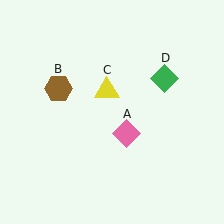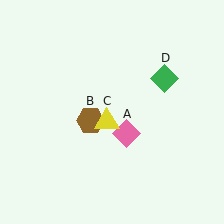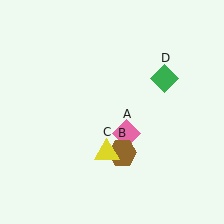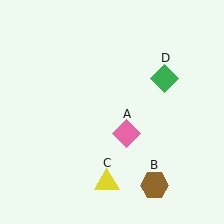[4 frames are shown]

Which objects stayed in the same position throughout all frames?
Pink diamond (object A) and green diamond (object D) remained stationary.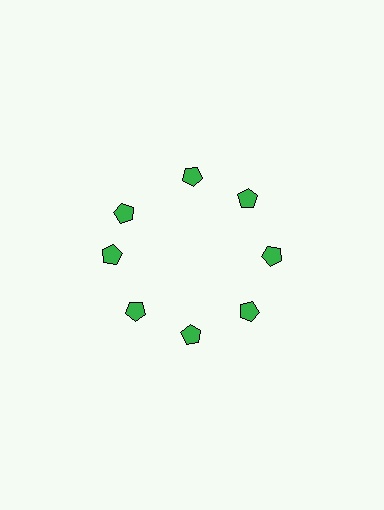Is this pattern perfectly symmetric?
No. The 8 green pentagons are arranged in a ring, but one element near the 10 o'clock position is rotated out of alignment along the ring, breaking the 8-fold rotational symmetry.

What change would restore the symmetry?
The symmetry would be restored by rotating it back into even spacing with its neighbors so that all 8 pentagons sit at equal angles and equal distance from the center.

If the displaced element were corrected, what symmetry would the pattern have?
It would have 8-fold rotational symmetry — the pattern would map onto itself every 45 degrees.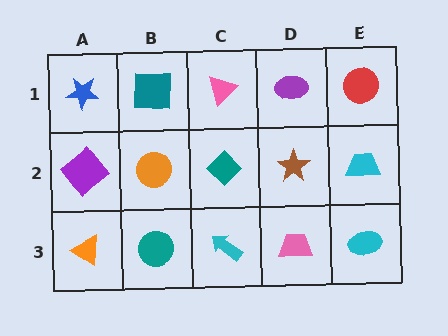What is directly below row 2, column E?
A cyan ellipse.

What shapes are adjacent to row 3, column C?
A teal diamond (row 2, column C), a teal circle (row 3, column B), a pink trapezoid (row 3, column D).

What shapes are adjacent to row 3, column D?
A brown star (row 2, column D), a cyan arrow (row 3, column C), a cyan ellipse (row 3, column E).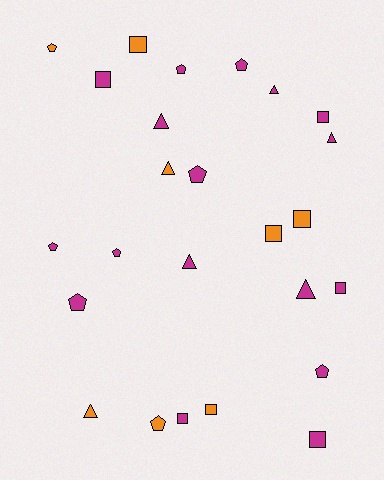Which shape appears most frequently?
Pentagon, with 9 objects.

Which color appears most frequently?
Magenta, with 17 objects.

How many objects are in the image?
There are 25 objects.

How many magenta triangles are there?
There are 5 magenta triangles.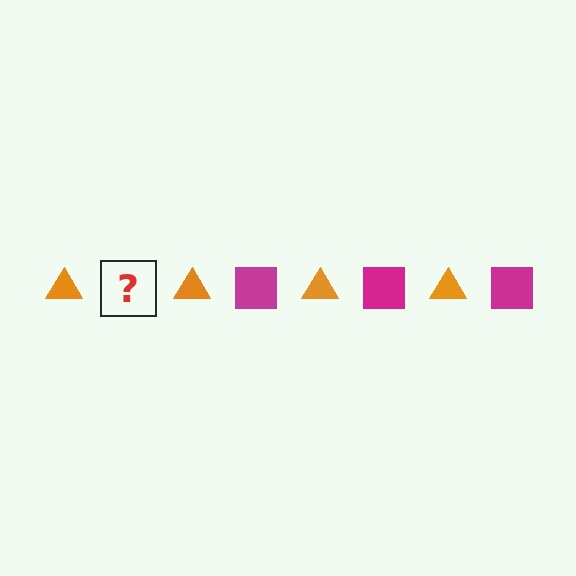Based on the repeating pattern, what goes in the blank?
The blank should be a magenta square.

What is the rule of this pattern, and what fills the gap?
The rule is that the pattern alternates between orange triangle and magenta square. The gap should be filled with a magenta square.